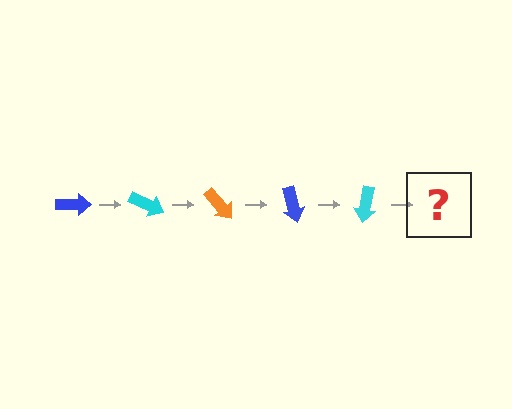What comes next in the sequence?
The next element should be an orange arrow, rotated 125 degrees from the start.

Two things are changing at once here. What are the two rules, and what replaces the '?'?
The two rules are that it rotates 25 degrees each step and the color cycles through blue, cyan, and orange. The '?' should be an orange arrow, rotated 125 degrees from the start.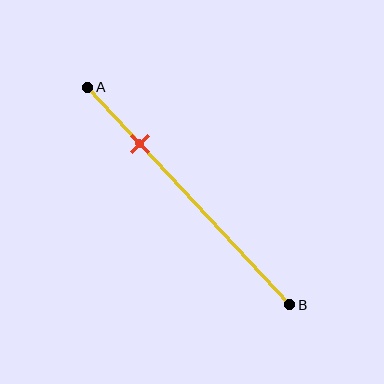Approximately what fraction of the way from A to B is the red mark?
The red mark is approximately 25% of the way from A to B.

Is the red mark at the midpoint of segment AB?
No, the mark is at about 25% from A, not at the 50% midpoint.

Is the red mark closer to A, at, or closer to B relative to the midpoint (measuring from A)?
The red mark is closer to point A than the midpoint of segment AB.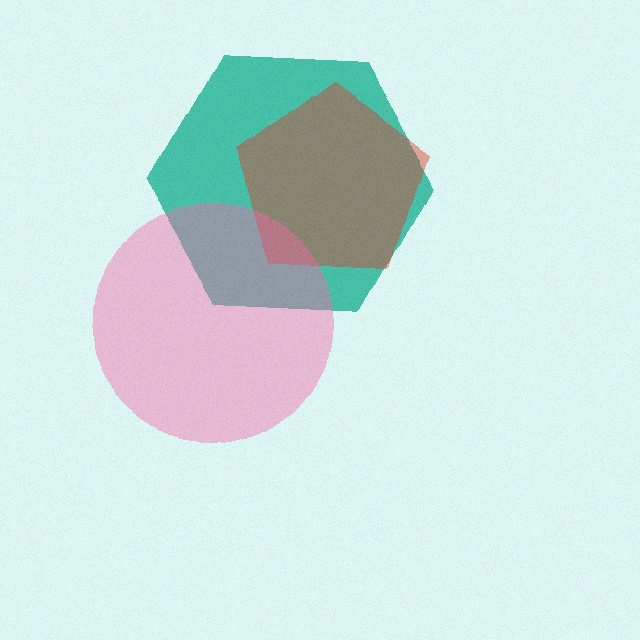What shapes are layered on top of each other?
The layered shapes are: a teal hexagon, a red pentagon, a pink circle.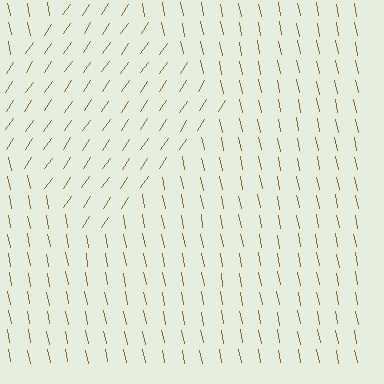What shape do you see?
I see a diamond.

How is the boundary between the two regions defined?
The boundary is defined purely by a change in line orientation (approximately 45 degrees difference). All lines are the same color and thickness.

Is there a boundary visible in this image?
Yes, there is a texture boundary formed by a change in line orientation.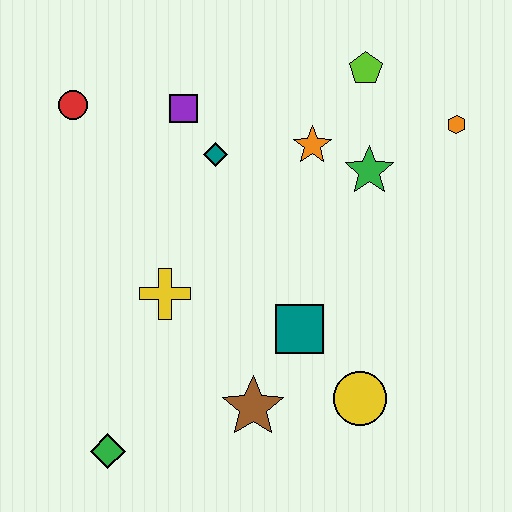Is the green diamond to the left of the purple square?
Yes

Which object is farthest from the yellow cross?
The orange hexagon is farthest from the yellow cross.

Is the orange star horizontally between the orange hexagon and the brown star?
Yes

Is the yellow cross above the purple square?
No